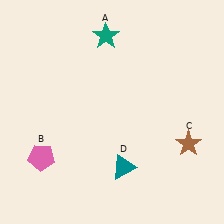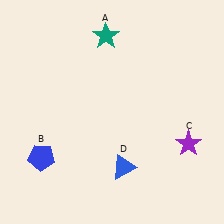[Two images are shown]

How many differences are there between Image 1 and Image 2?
There are 3 differences between the two images.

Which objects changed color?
B changed from pink to blue. C changed from brown to purple. D changed from teal to blue.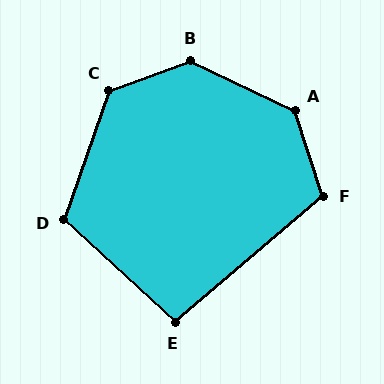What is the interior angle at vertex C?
Approximately 129 degrees (obtuse).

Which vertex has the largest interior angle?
B, at approximately 134 degrees.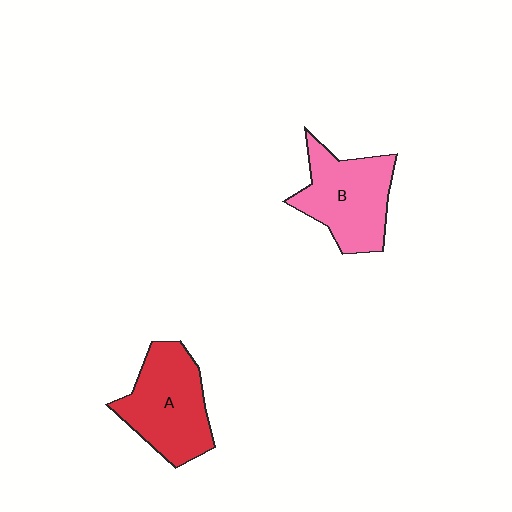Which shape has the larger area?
Shape A (red).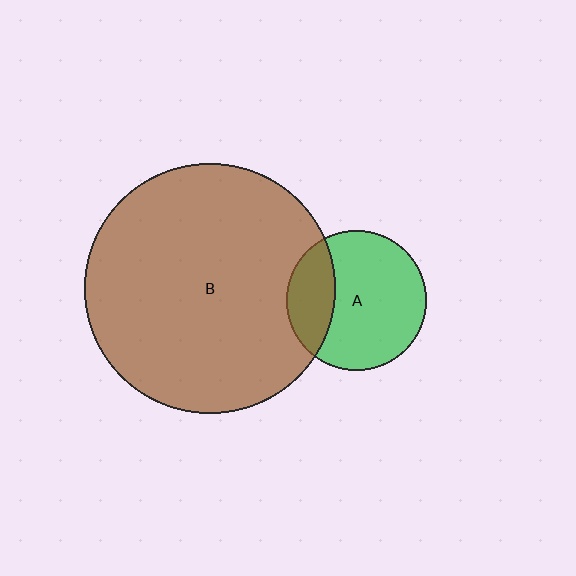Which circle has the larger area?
Circle B (brown).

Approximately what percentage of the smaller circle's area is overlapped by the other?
Approximately 25%.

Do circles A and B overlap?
Yes.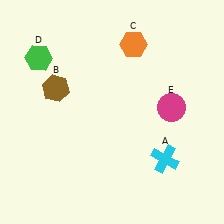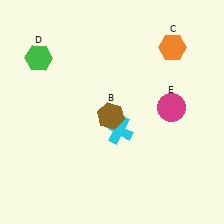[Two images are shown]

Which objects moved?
The objects that moved are: the cyan cross (A), the brown hexagon (B), the orange hexagon (C).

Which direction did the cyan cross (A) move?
The cyan cross (A) moved left.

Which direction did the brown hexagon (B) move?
The brown hexagon (B) moved right.